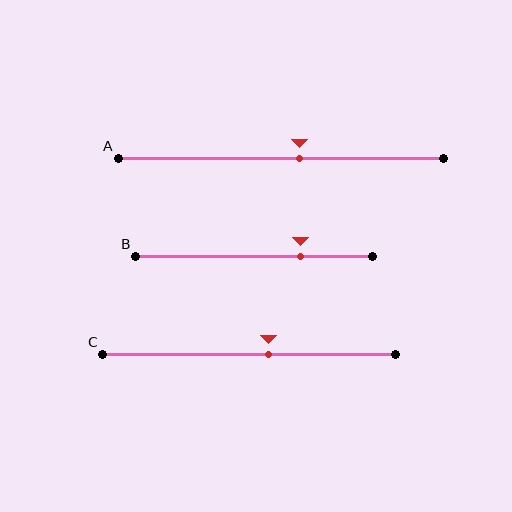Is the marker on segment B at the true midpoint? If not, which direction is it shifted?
No, the marker on segment B is shifted to the right by about 20% of the segment length.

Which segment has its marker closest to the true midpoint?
Segment A has its marker closest to the true midpoint.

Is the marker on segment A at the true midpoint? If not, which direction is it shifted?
No, the marker on segment A is shifted to the right by about 6% of the segment length.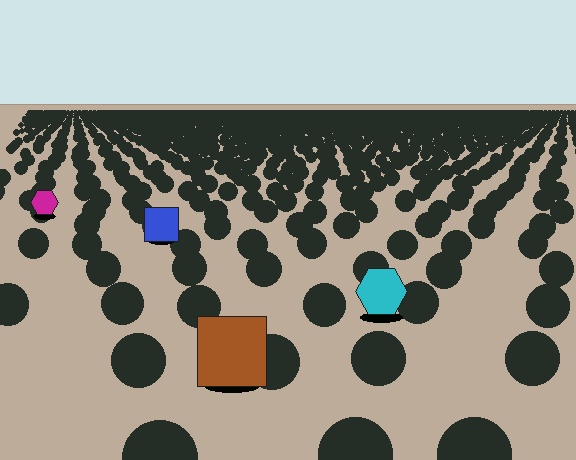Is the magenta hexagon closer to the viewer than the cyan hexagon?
No. The cyan hexagon is closer — you can tell from the texture gradient: the ground texture is coarser near it.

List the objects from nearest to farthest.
From nearest to farthest: the brown square, the cyan hexagon, the blue square, the magenta hexagon.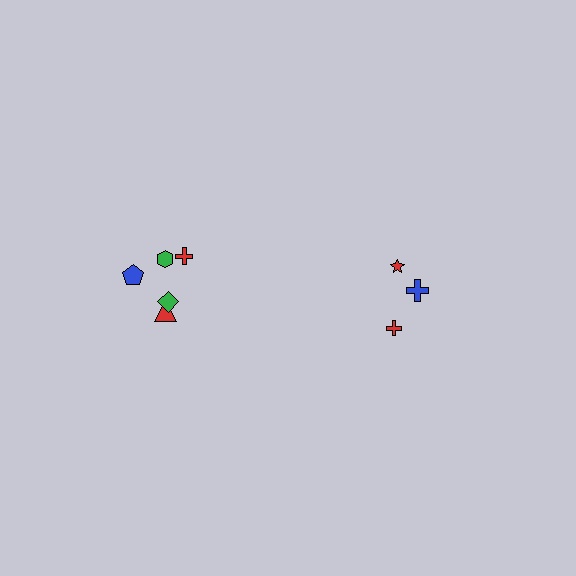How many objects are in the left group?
There are 5 objects.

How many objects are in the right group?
There are 3 objects.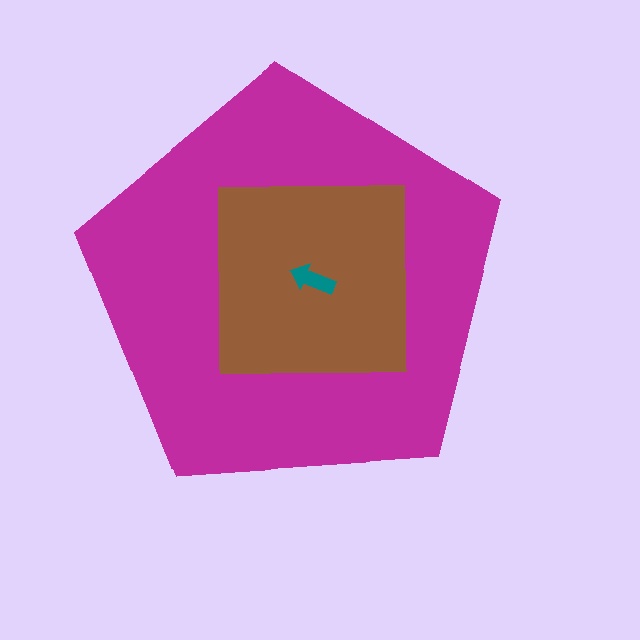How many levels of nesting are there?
3.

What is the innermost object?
The teal arrow.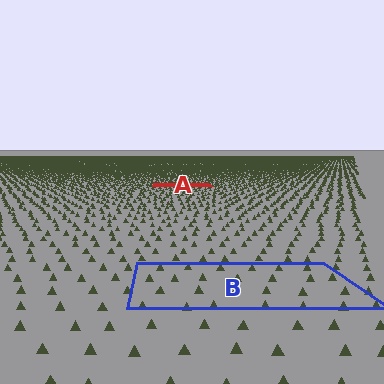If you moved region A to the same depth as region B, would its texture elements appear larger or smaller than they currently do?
They would appear larger. At a closer depth, the same texture elements are projected at a bigger on-screen size.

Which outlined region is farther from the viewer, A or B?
Region A is farther from the viewer — the texture elements inside it appear smaller and more densely packed.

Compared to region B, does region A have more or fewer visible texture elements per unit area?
Region A has more texture elements per unit area — they are packed more densely because it is farther away.